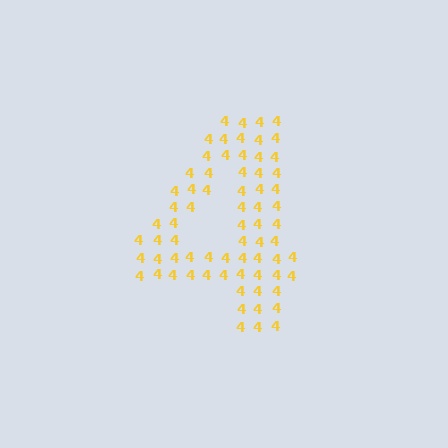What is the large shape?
The large shape is the digit 4.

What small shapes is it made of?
It is made of small digit 4's.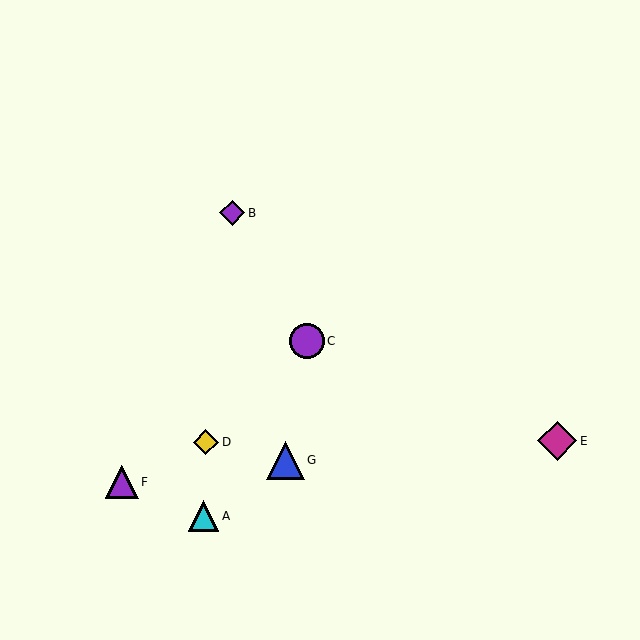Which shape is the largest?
The magenta diamond (labeled E) is the largest.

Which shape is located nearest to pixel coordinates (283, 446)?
The blue triangle (labeled G) at (285, 460) is nearest to that location.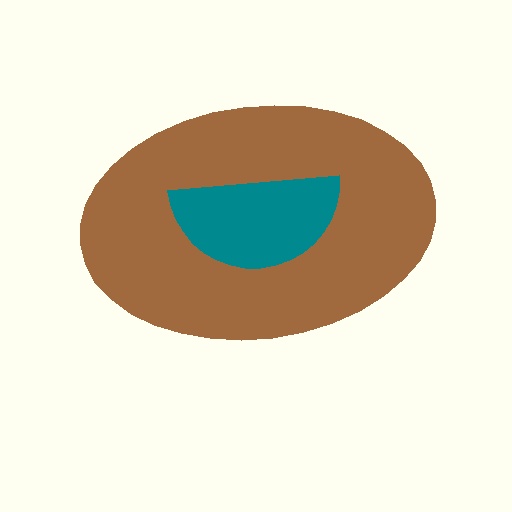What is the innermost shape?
The teal semicircle.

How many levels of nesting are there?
2.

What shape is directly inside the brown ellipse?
The teal semicircle.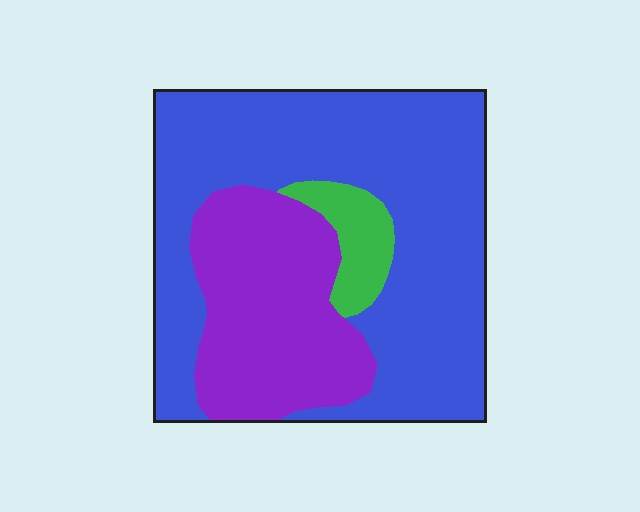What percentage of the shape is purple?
Purple takes up between a sixth and a third of the shape.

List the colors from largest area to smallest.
From largest to smallest: blue, purple, green.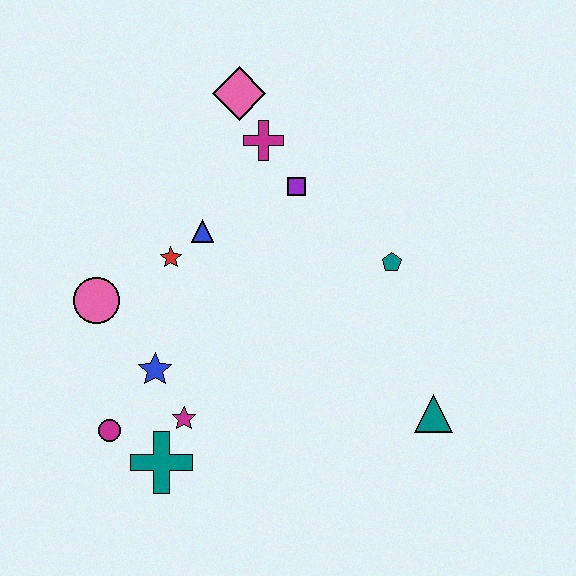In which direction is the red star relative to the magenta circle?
The red star is above the magenta circle.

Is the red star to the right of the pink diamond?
No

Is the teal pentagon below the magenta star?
No